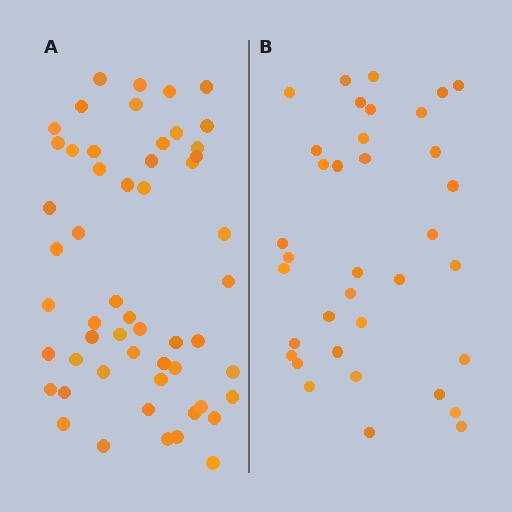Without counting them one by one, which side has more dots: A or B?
Region A (the left region) has more dots.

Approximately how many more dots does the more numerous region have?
Region A has approximately 20 more dots than region B.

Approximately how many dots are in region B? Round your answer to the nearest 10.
About 40 dots. (The exact count is 36, which rounds to 40.)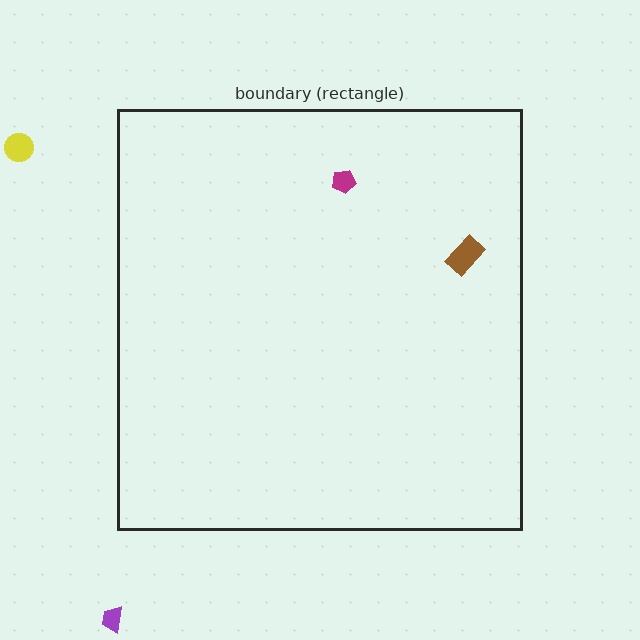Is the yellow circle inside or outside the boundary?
Outside.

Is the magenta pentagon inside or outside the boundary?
Inside.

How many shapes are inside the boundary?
2 inside, 2 outside.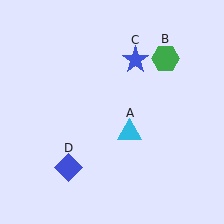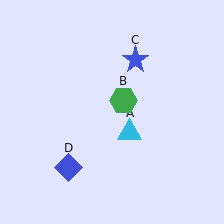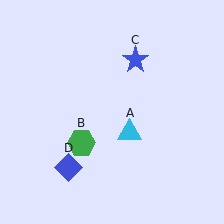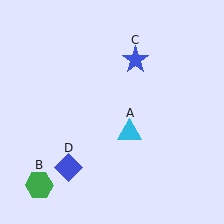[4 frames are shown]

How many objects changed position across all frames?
1 object changed position: green hexagon (object B).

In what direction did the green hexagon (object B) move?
The green hexagon (object B) moved down and to the left.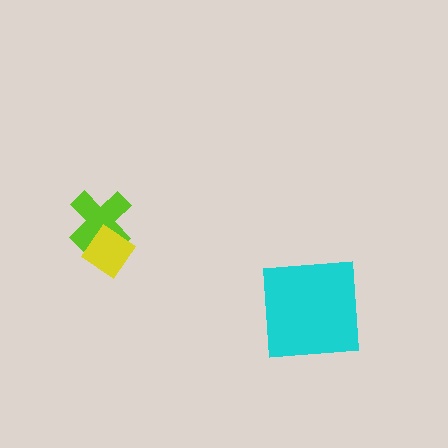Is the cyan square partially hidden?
No, no other shape covers it.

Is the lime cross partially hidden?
Yes, it is partially covered by another shape.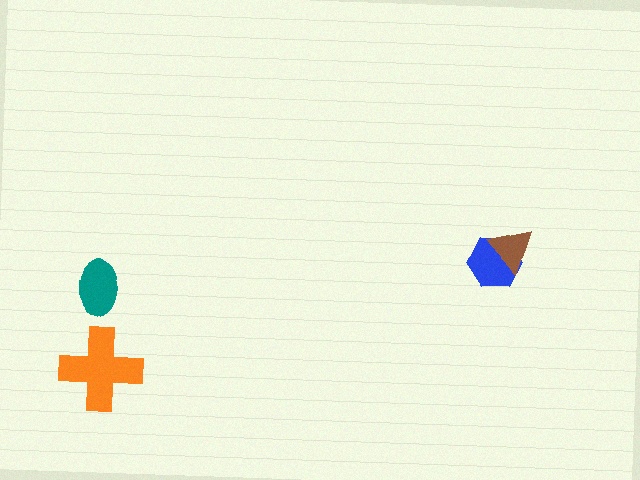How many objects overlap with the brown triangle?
1 object overlaps with the brown triangle.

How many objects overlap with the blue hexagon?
1 object overlaps with the blue hexagon.